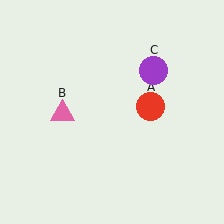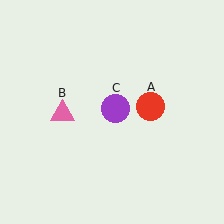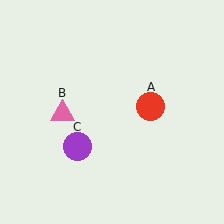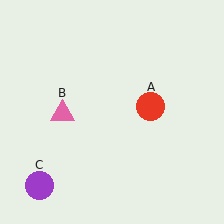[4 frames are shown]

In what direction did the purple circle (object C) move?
The purple circle (object C) moved down and to the left.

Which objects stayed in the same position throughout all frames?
Red circle (object A) and pink triangle (object B) remained stationary.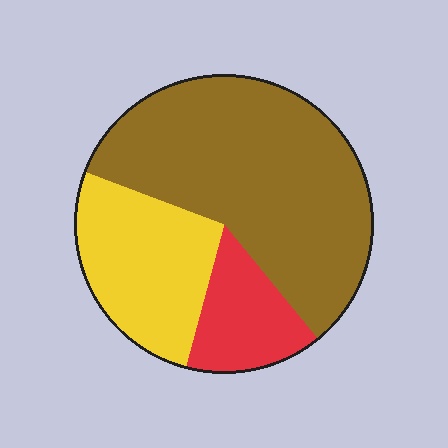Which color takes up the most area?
Brown, at roughly 60%.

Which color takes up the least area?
Red, at roughly 15%.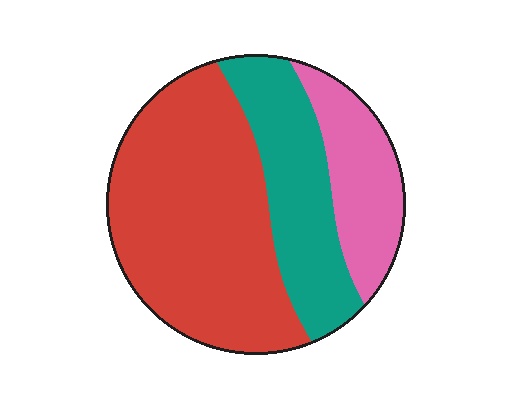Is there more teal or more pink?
Teal.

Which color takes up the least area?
Pink, at roughly 20%.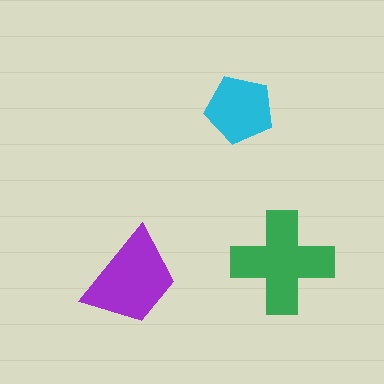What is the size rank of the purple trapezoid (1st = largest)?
2nd.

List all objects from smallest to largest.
The cyan pentagon, the purple trapezoid, the green cross.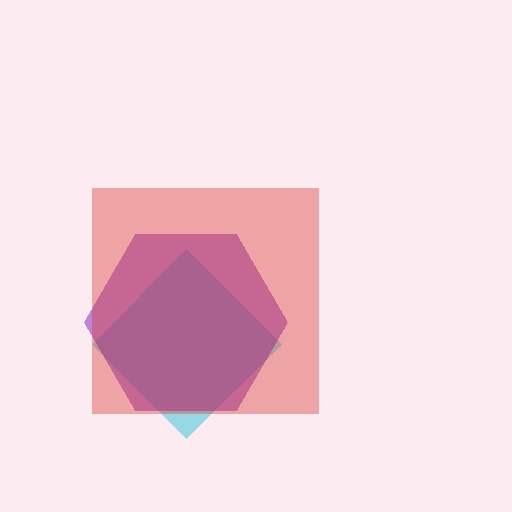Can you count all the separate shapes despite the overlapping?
Yes, there are 3 separate shapes.